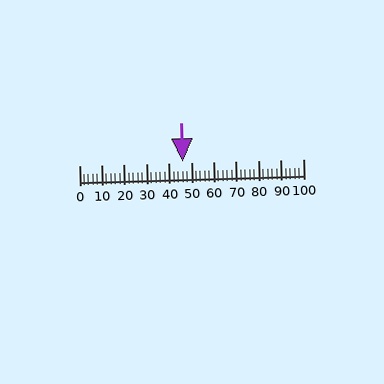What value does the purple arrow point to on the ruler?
The purple arrow points to approximately 46.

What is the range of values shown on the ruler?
The ruler shows values from 0 to 100.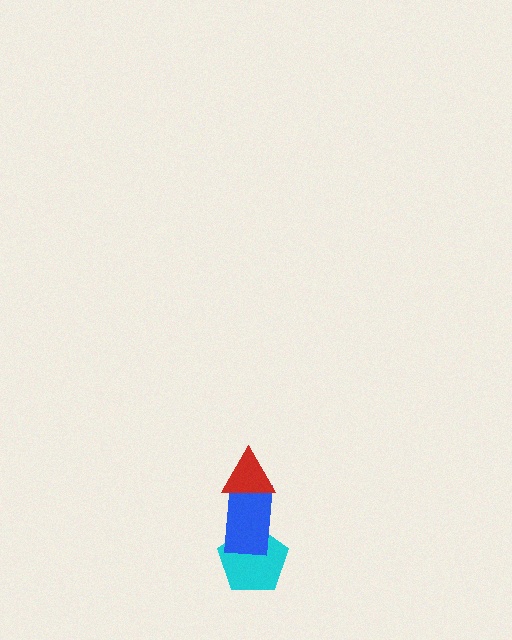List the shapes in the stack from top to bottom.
From top to bottom: the red triangle, the blue rectangle, the cyan pentagon.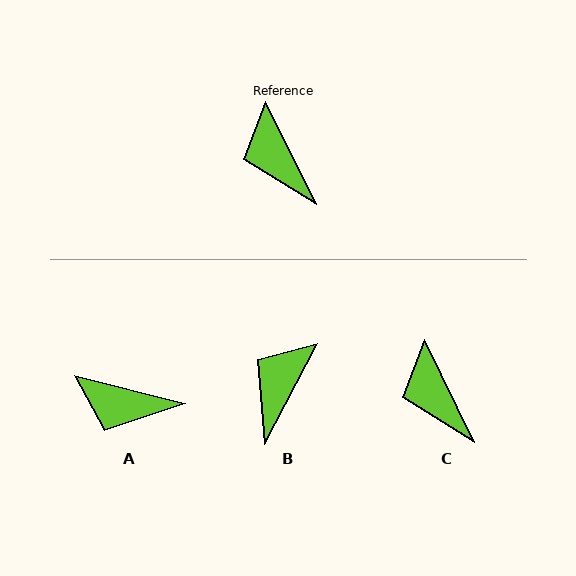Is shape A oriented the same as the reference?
No, it is off by about 50 degrees.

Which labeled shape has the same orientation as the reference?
C.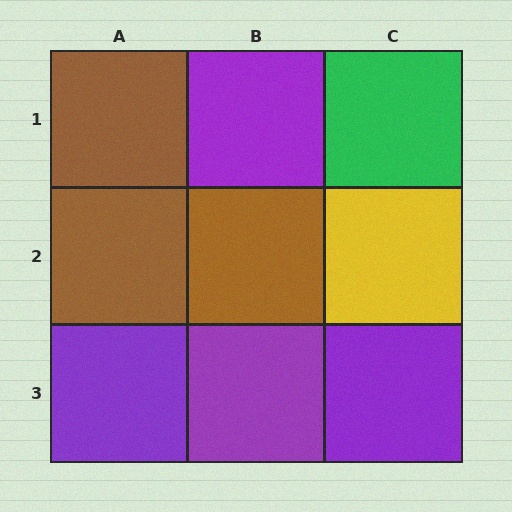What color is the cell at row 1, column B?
Purple.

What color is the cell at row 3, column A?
Purple.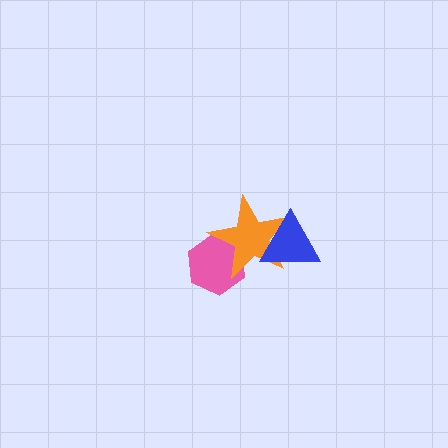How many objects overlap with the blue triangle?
1 object overlaps with the blue triangle.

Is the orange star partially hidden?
Yes, it is partially covered by another shape.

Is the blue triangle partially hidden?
No, no other shape covers it.